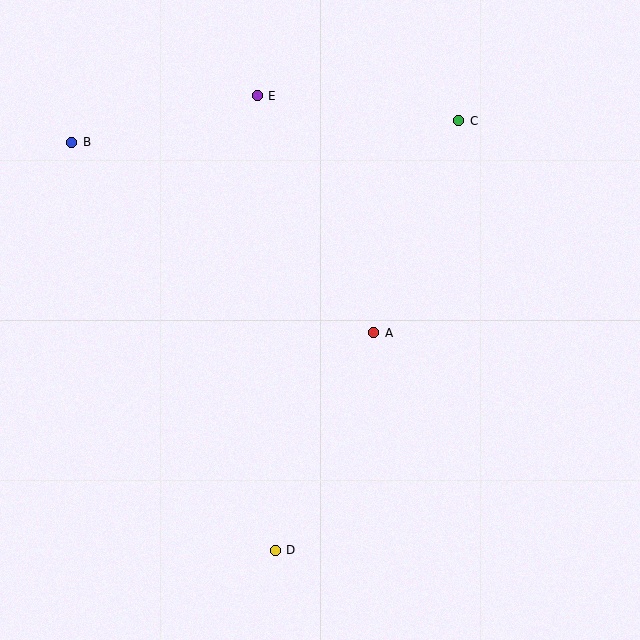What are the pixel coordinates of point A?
Point A is at (374, 333).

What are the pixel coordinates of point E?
Point E is at (257, 96).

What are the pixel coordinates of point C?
Point C is at (459, 121).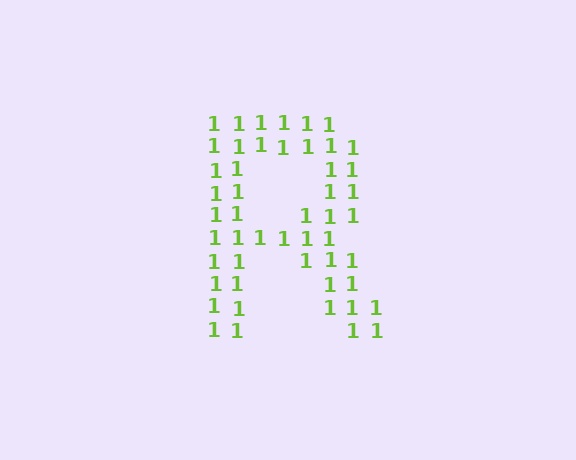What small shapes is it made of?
It is made of small digit 1's.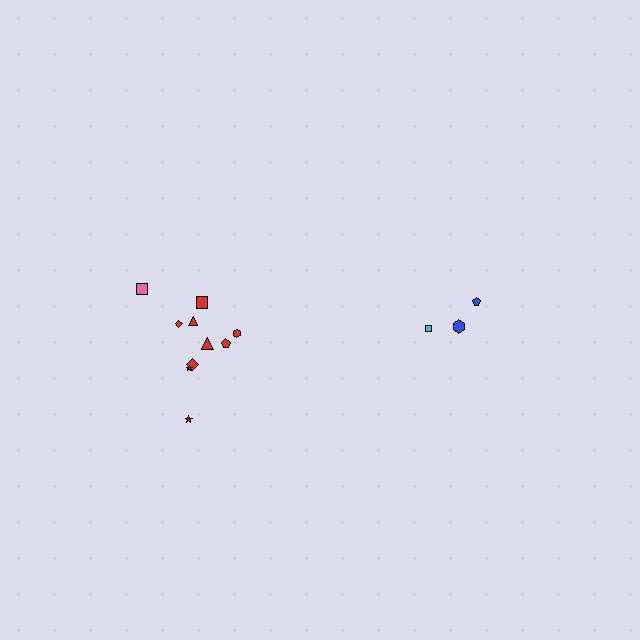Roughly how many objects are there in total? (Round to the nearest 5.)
Roughly 15 objects in total.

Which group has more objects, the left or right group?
The left group.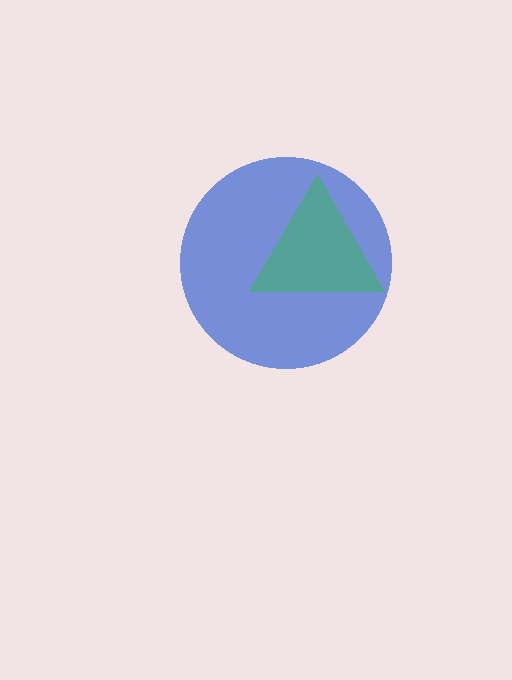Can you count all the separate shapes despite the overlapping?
Yes, there are 2 separate shapes.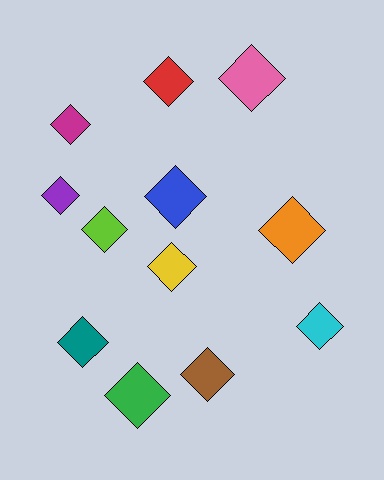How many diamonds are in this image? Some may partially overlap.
There are 12 diamonds.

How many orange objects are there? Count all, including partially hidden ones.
There is 1 orange object.